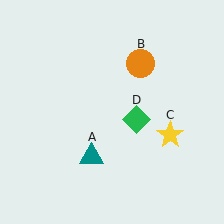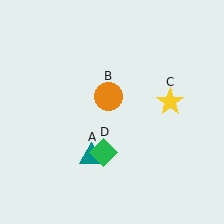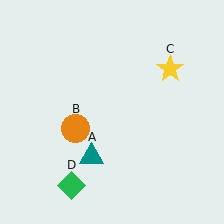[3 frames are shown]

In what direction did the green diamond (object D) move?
The green diamond (object D) moved down and to the left.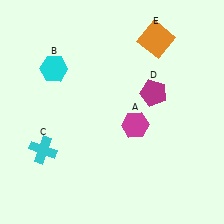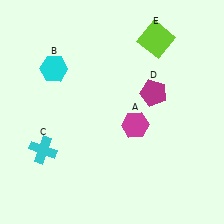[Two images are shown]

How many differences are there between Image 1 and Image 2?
There is 1 difference between the two images.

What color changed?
The square (E) changed from orange in Image 1 to lime in Image 2.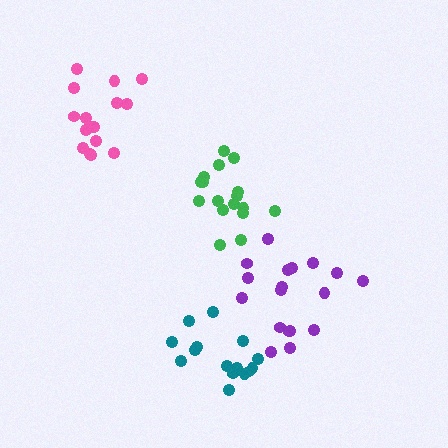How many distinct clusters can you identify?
There are 4 distinct clusters.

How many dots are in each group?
Group 1: 15 dots, Group 2: 16 dots, Group 3: 18 dots, Group 4: 17 dots (66 total).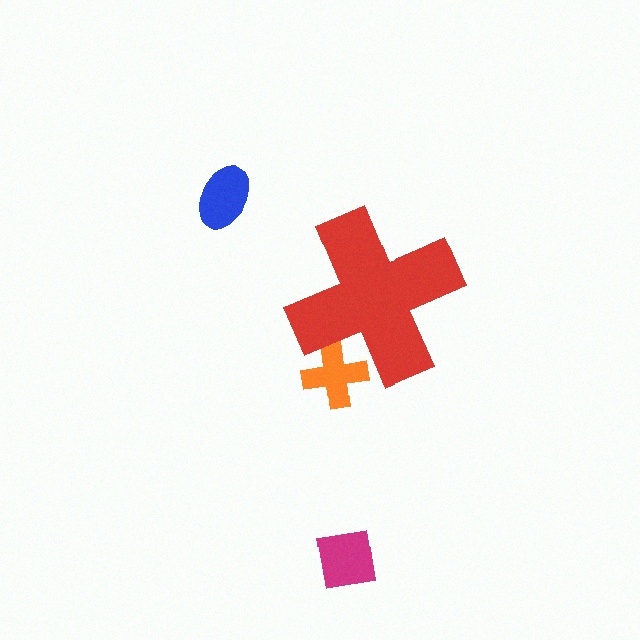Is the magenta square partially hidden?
No, the magenta square is fully visible.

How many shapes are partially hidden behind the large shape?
1 shape is partially hidden.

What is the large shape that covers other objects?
A red cross.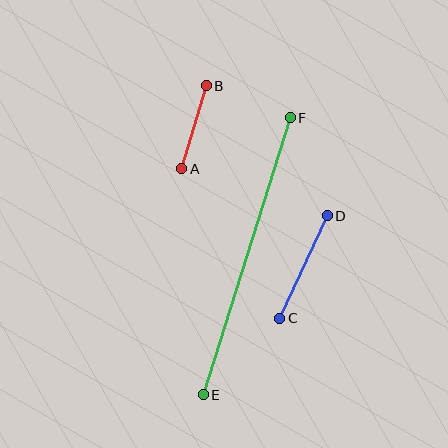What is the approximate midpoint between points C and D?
The midpoint is at approximately (304, 267) pixels.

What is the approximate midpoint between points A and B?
The midpoint is at approximately (194, 127) pixels.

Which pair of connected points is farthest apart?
Points E and F are farthest apart.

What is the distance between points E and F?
The distance is approximately 290 pixels.